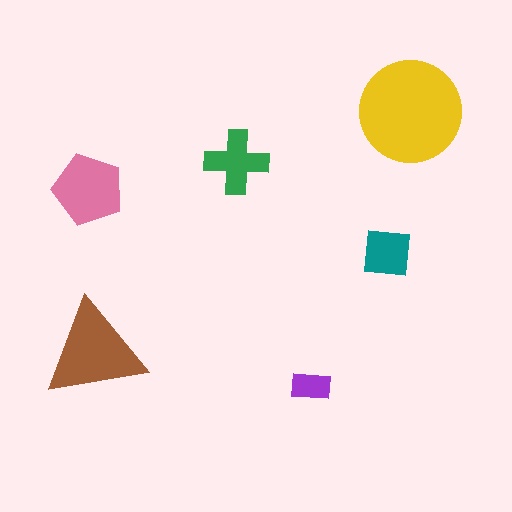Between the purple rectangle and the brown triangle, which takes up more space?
The brown triangle.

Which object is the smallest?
The purple rectangle.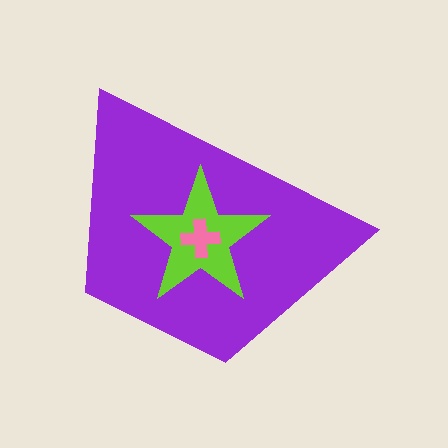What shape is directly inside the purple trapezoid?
The lime star.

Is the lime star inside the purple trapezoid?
Yes.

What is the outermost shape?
The purple trapezoid.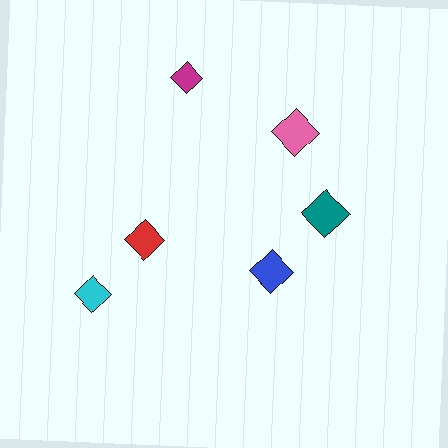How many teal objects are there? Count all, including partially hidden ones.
There is 1 teal object.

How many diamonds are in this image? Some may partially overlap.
There are 6 diamonds.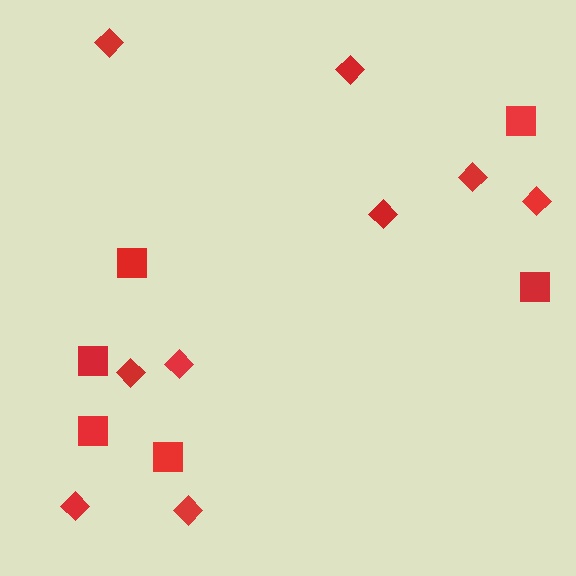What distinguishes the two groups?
There are 2 groups: one group of diamonds (9) and one group of squares (6).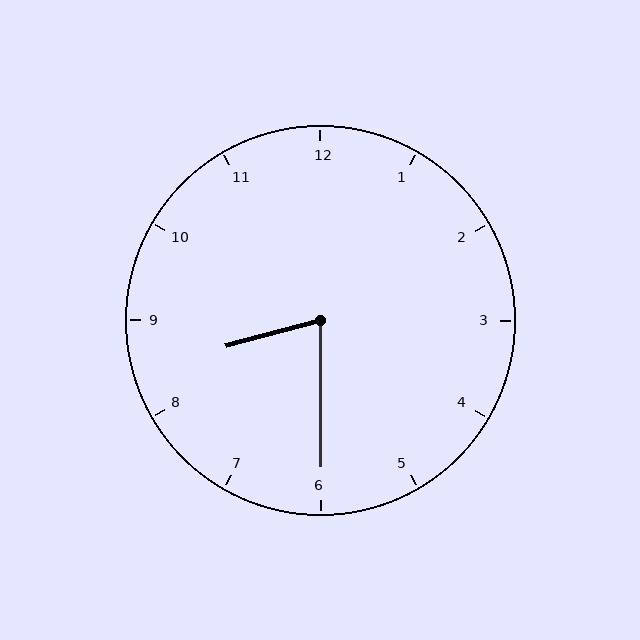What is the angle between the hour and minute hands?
Approximately 75 degrees.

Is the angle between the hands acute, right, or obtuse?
It is acute.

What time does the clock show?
8:30.